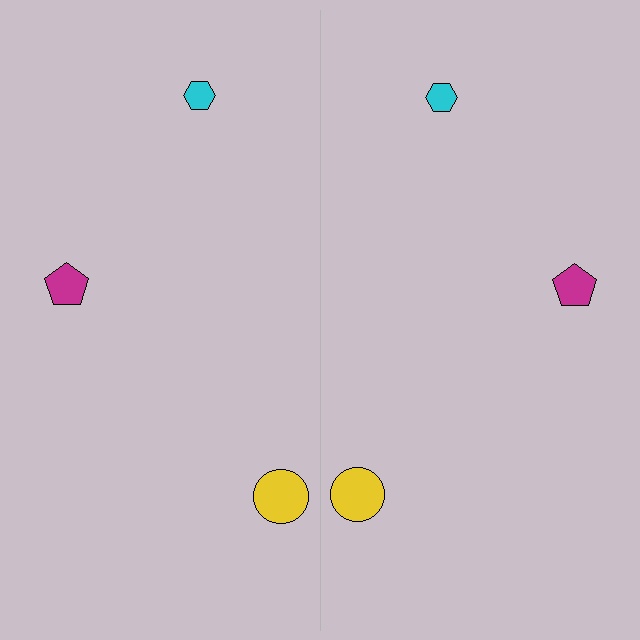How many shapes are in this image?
There are 6 shapes in this image.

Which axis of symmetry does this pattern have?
The pattern has a vertical axis of symmetry running through the center of the image.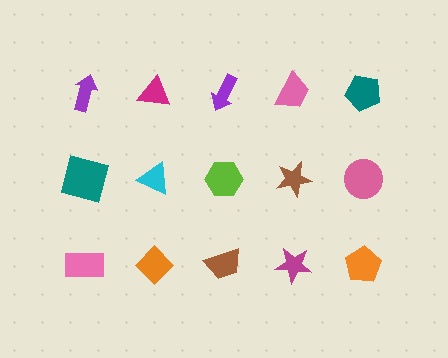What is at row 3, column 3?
A brown trapezoid.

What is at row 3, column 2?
An orange diamond.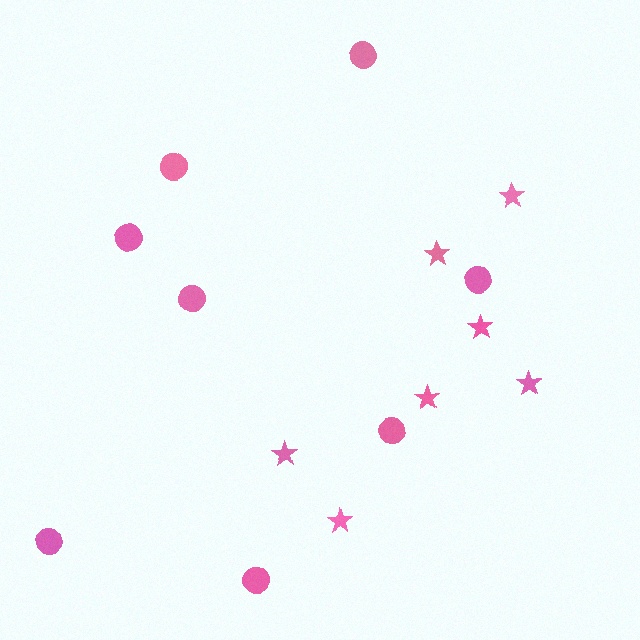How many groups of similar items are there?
There are 2 groups: one group of stars (7) and one group of circles (8).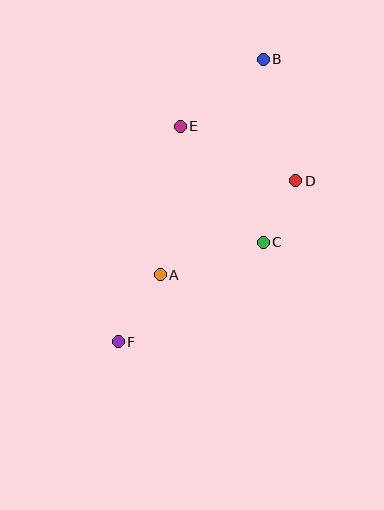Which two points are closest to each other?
Points C and D are closest to each other.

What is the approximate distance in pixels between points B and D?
The distance between B and D is approximately 126 pixels.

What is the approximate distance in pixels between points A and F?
The distance between A and F is approximately 79 pixels.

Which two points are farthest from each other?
Points B and F are farthest from each other.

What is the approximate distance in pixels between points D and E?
The distance between D and E is approximately 128 pixels.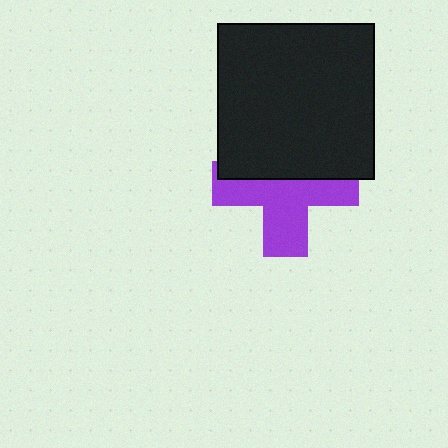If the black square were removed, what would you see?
You would see the complete purple cross.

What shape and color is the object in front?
The object in front is a black square.